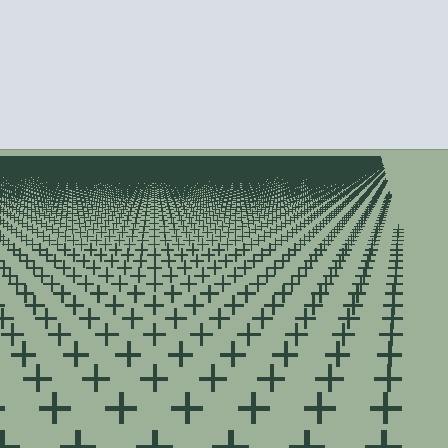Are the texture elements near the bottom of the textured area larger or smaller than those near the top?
Larger. Near the bottom, elements are closer to the viewer and appear at a bigger on-screen size.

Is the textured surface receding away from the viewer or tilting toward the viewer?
The surface is receding away from the viewer. Texture elements get smaller and denser toward the top.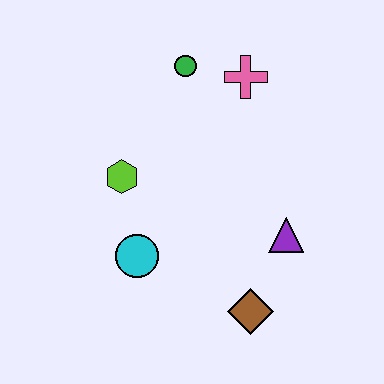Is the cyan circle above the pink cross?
No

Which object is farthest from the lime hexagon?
The brown diamond is farthest from the lime hexagon.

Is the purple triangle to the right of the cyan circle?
Yes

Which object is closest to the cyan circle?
The lime hexagon is closest to the cyan circle.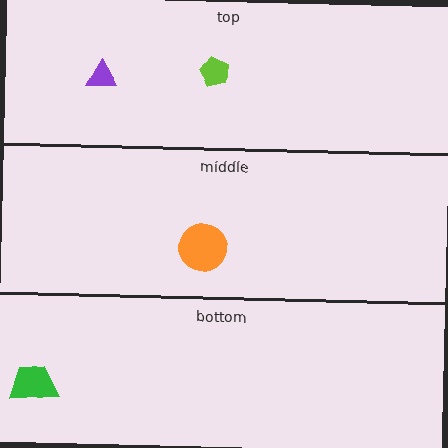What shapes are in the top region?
The lime pentagon, the purple triangle.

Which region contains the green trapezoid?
The bottom region.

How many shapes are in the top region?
2.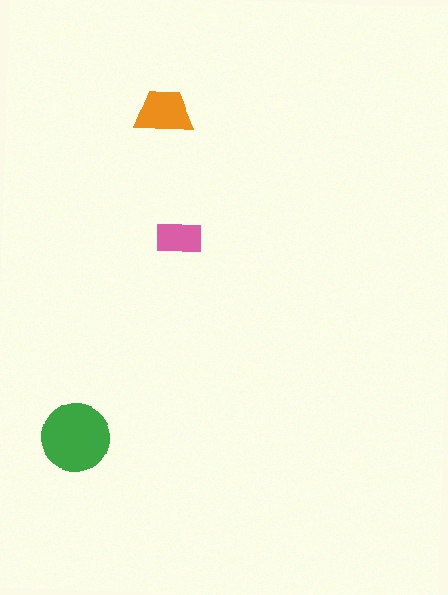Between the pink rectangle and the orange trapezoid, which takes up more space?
The orange trapezoid.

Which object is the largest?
The green circle.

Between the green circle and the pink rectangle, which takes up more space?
The green circle.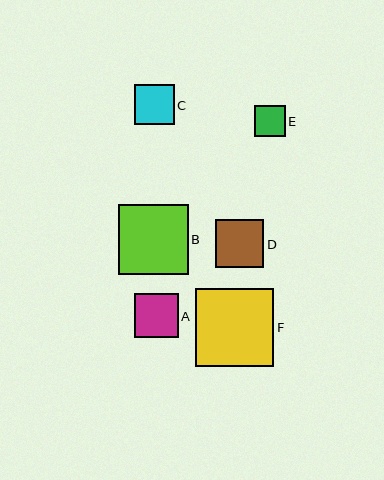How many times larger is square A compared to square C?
Square A is approximately 1.1 times the size of square C.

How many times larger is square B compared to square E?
Square B is approximately 2.3 times the size of square E.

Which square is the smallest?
Square E is the smallest with a size of approximately 31 pixels.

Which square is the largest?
Square F is the largest with a size of approximately 78 pixels.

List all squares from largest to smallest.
From largest to smallest: F, B, D, A, C, E.